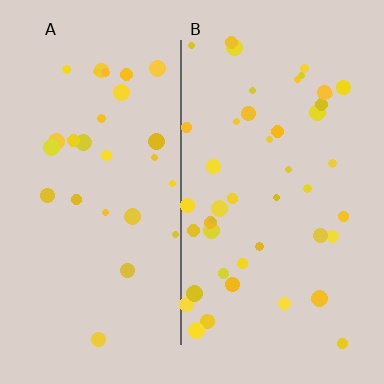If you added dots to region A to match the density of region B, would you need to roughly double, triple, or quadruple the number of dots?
Approximately double.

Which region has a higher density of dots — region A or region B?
B (the right).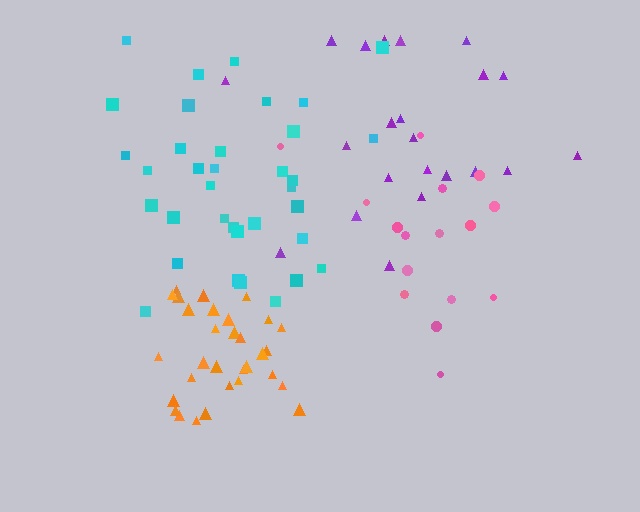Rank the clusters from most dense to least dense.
orange, cyan, purple, pink.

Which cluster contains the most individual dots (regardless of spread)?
Cyan (35).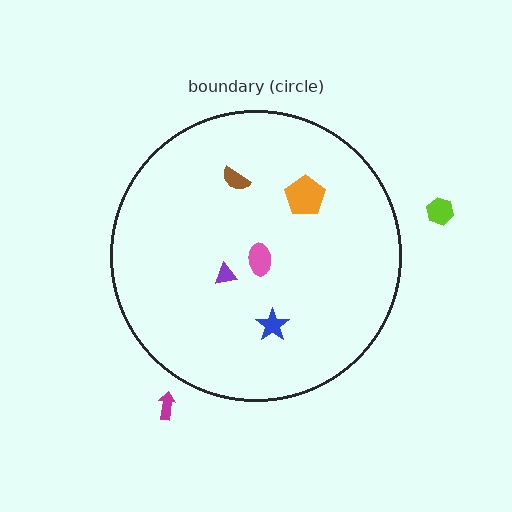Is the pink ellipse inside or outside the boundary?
Inside.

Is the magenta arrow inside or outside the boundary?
Outside.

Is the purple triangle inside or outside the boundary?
Inside.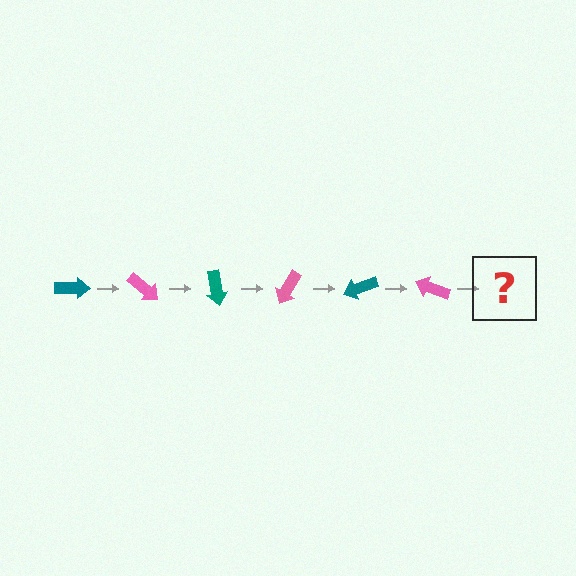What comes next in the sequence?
The next element should be a teal arrow, rotated 240 degrees from the start.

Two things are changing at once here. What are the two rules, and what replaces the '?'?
The two rules are that it rotates 40 degrees each step and the color cycles through teal and pink. The '?' should be a teal arrow, rotated 240 degrees from the start.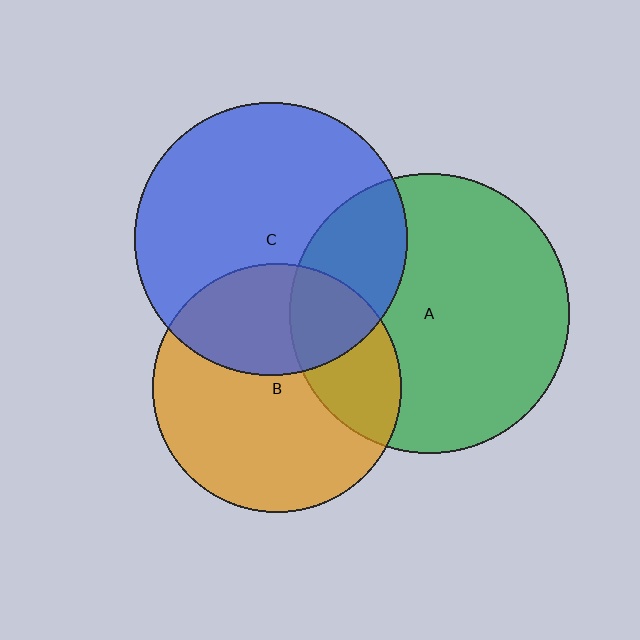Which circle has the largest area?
Circle A (green).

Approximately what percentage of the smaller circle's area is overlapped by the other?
Approximately 35%.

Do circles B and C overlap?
Yes.